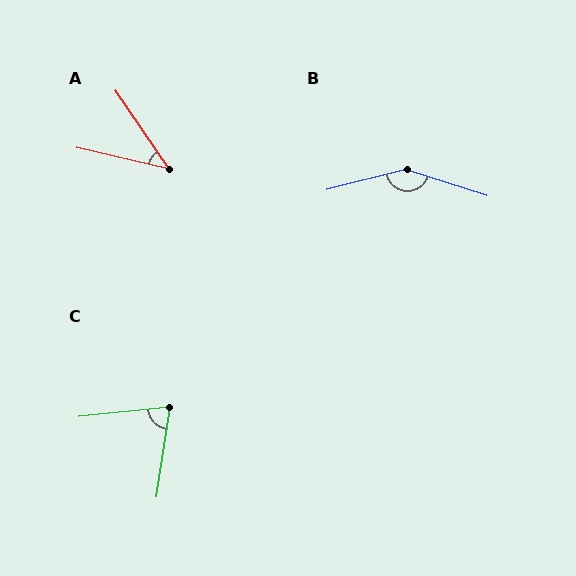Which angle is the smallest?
A, at approximately 43 degrees.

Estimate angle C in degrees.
Approximately 75 degrees.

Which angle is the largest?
B, at approximately 148 degrees.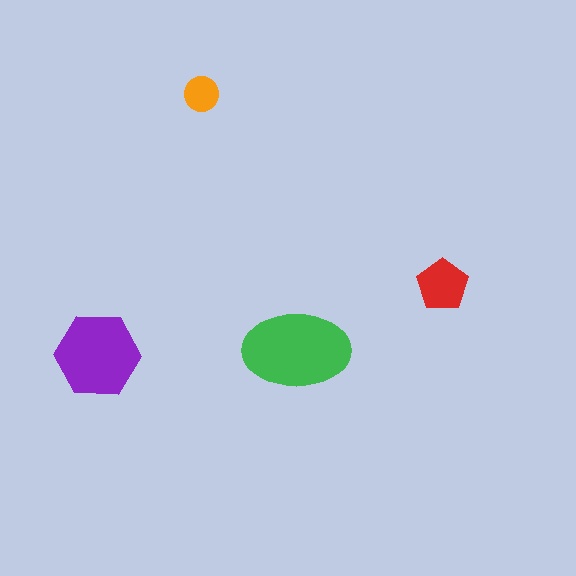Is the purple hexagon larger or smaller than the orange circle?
Larger.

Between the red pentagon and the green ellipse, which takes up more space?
The green ellipse.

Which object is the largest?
The green ellipse.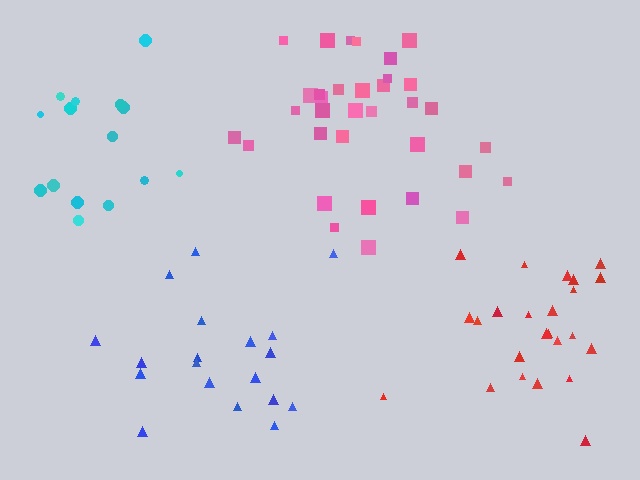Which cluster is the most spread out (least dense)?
Cyan.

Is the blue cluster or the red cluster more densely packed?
Red.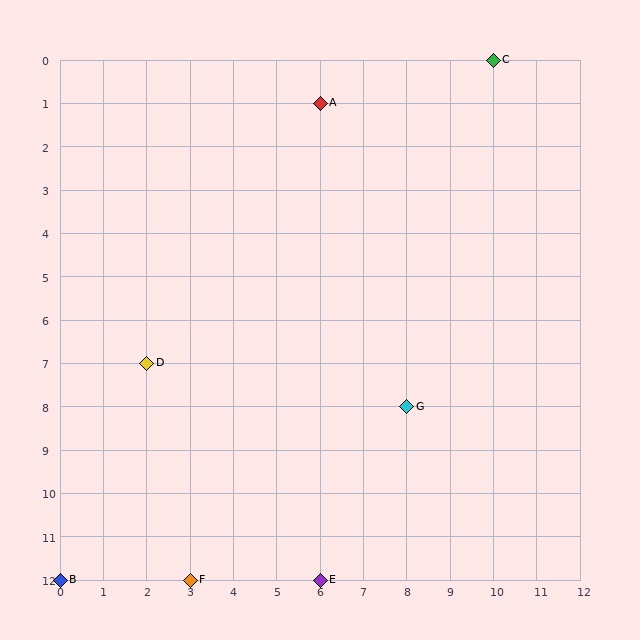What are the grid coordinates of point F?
Point F is at grid coordinates (3, 12).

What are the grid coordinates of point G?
Point G is at grid coordinates (8, 8).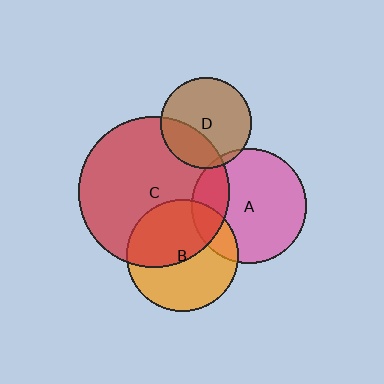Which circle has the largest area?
Circle C (red).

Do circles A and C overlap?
Yes.